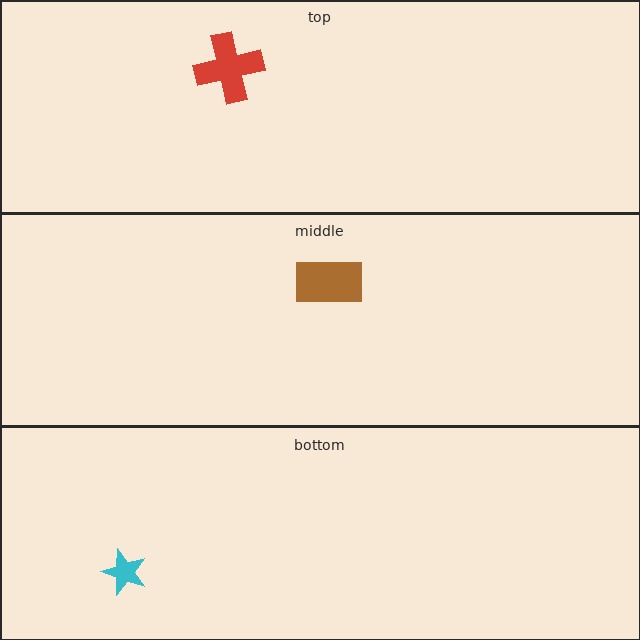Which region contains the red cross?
The top region.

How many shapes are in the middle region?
1.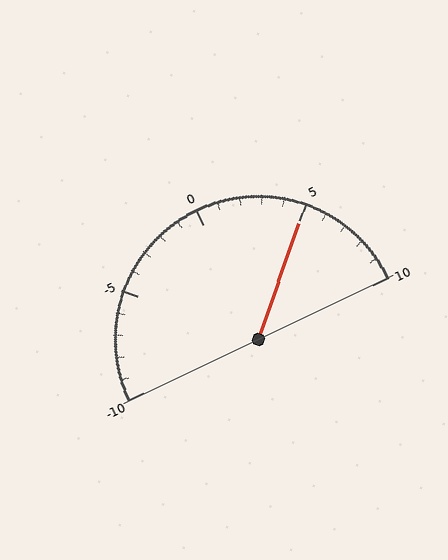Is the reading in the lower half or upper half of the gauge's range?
The reading is in the upper half of the range (-10 to 10).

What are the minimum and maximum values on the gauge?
The gauge ranges from -10 to 10.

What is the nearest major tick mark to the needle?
The nearest major tick mark is 5.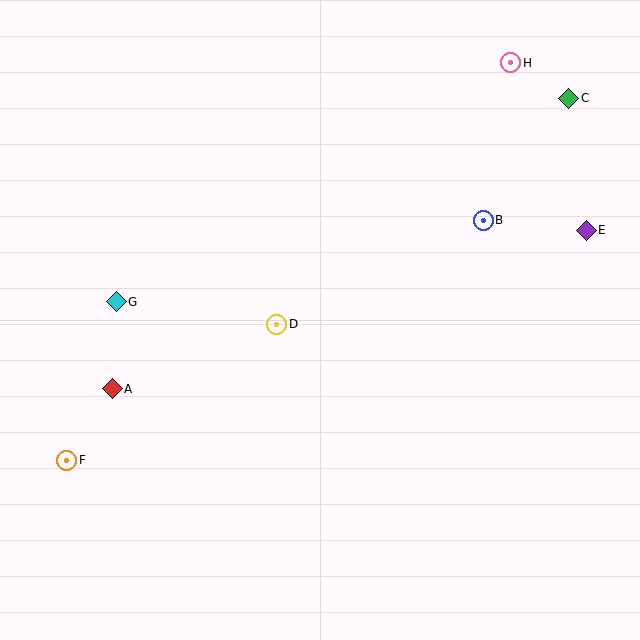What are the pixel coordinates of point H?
Point H is at (511, 63).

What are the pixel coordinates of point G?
Point G is at (116, 302).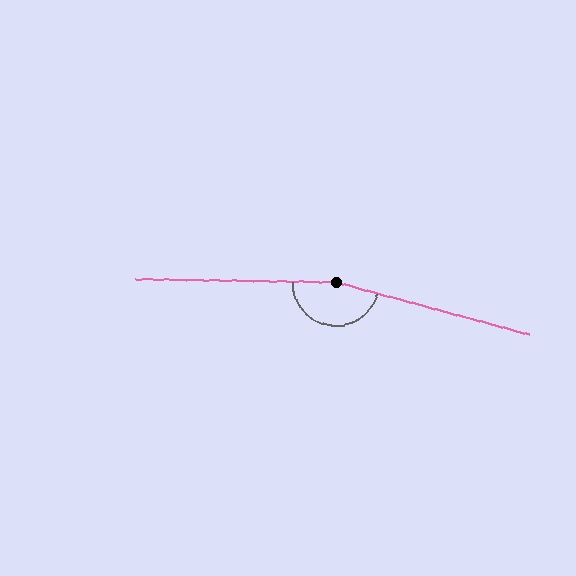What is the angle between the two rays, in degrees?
Approximately 166 degrees.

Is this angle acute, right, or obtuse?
It is obtuse.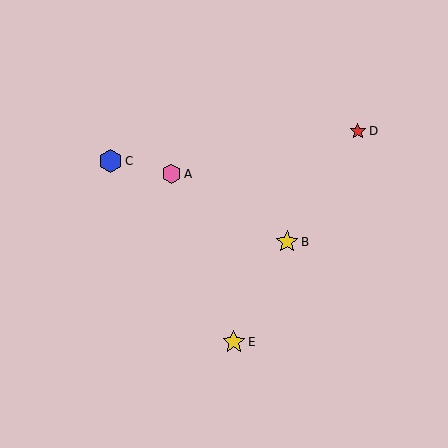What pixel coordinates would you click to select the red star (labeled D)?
Click at (358, 131) to select the red star D.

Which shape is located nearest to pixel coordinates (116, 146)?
The blue hexagon (labeled C) at (110, 161) is nearest to that location.